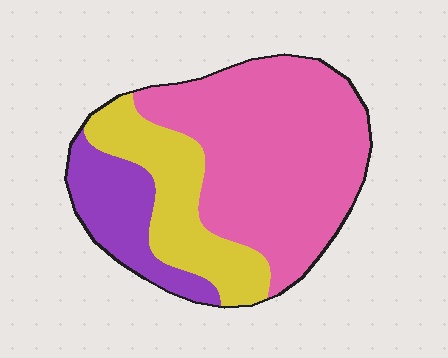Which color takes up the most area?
Pink, at roughly 60%.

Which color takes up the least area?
Purple, at roughly 20%.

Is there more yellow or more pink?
Pink.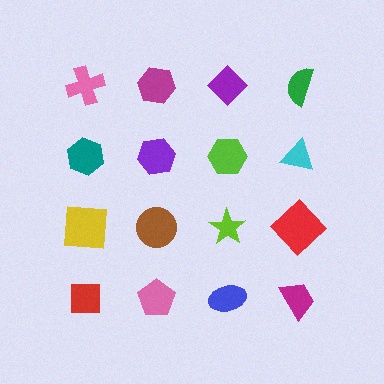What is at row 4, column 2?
A pink pentagon.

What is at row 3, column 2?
A brown circle.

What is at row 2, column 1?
A teal hexagon.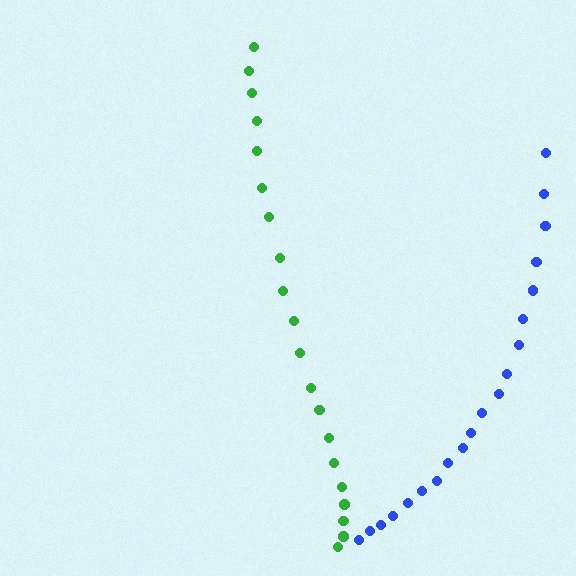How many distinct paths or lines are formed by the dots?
There are 2 distinct paths.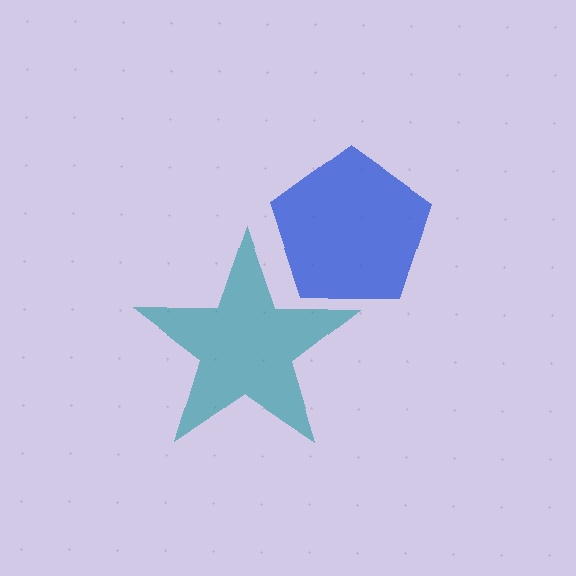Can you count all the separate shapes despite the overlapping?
Yes, there are 2 separate shapes.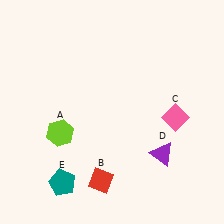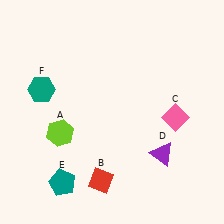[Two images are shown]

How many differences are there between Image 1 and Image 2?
There is 1 difference between the two images.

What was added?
A teal hexagon (F) was added in Image 2.